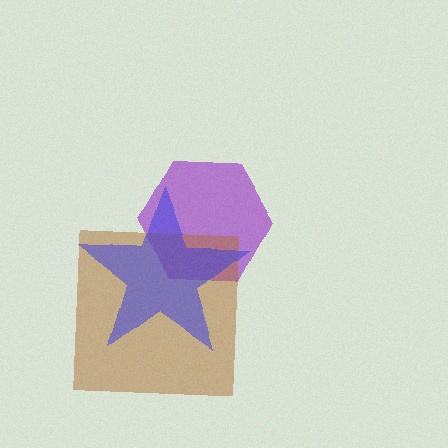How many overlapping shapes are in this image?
There are 3 overlapping shapes in the image.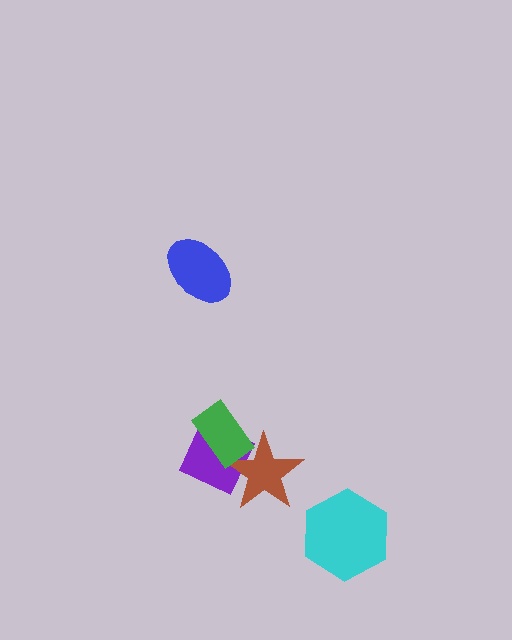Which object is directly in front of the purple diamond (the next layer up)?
The brown star is directly in front of the purple diamond.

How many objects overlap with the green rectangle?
2 objects overlap with the green rectangle.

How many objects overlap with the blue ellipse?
0 objects overlap with the blue ellipse.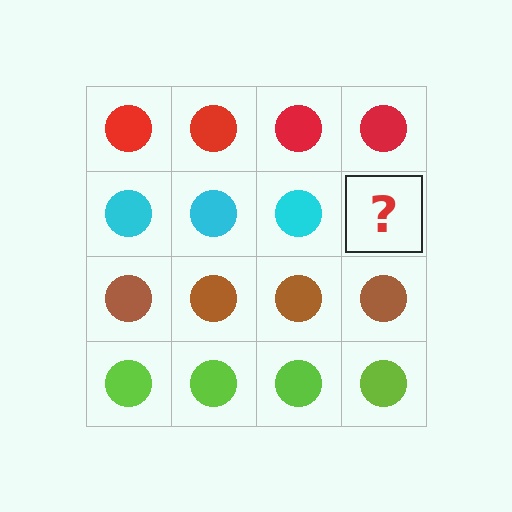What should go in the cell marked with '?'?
The missing cell should contain a cyan circle.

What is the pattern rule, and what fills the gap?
The rule is that each row has a consistent color. The gap should be filled with a cyan circle.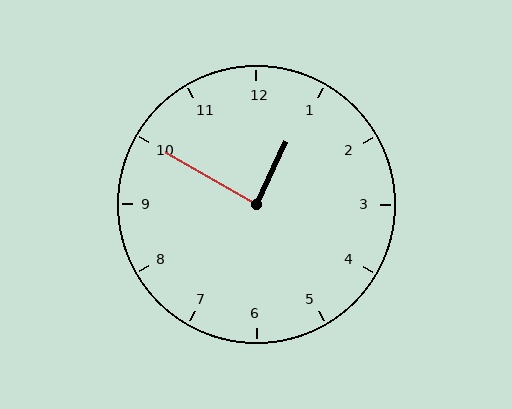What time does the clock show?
12:50.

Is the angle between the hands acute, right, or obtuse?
It is right.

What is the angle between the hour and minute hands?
Approximately 85 degrees.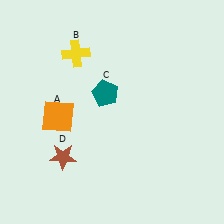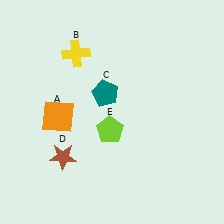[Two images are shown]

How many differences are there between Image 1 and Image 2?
There is 1 difference between the two images.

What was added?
A lime pentagon (E) was added in Image 2.